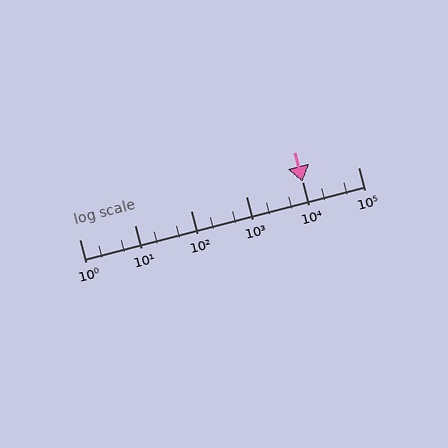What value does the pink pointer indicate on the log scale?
The pointer indicates approximately 10000.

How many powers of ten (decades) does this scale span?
The scale spans 5 decades, from 1 to 100000.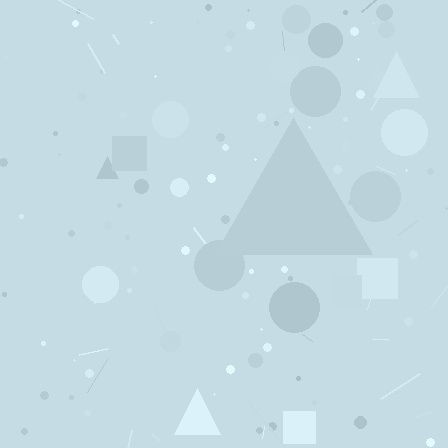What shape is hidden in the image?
A triangle is hidden in the image.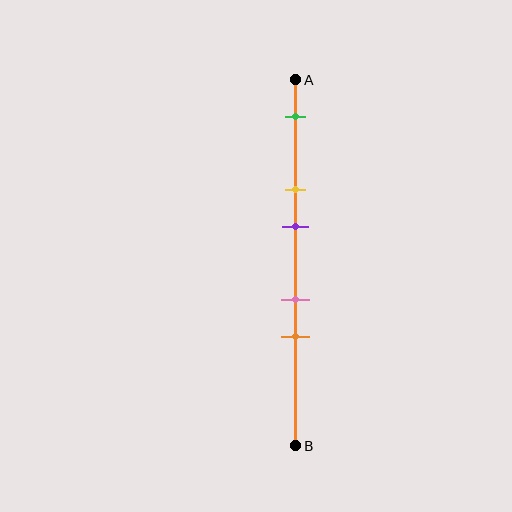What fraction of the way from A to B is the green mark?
The green mark is approximately 10% (0.1) of the way from A to B.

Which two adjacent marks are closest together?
The pink and orange marks are the closest adjacent pair.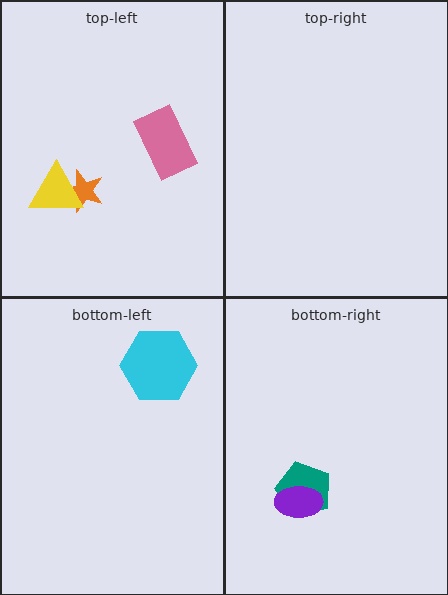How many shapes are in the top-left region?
3.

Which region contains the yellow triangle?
The top-left region.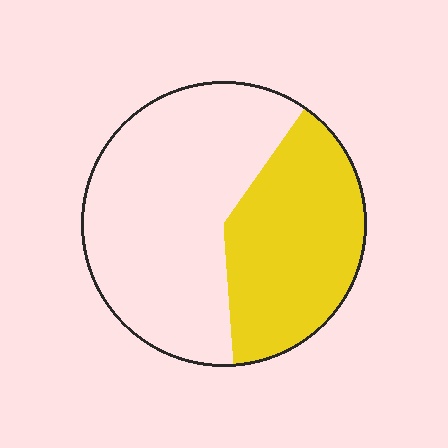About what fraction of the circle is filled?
About two fifths (2/5).